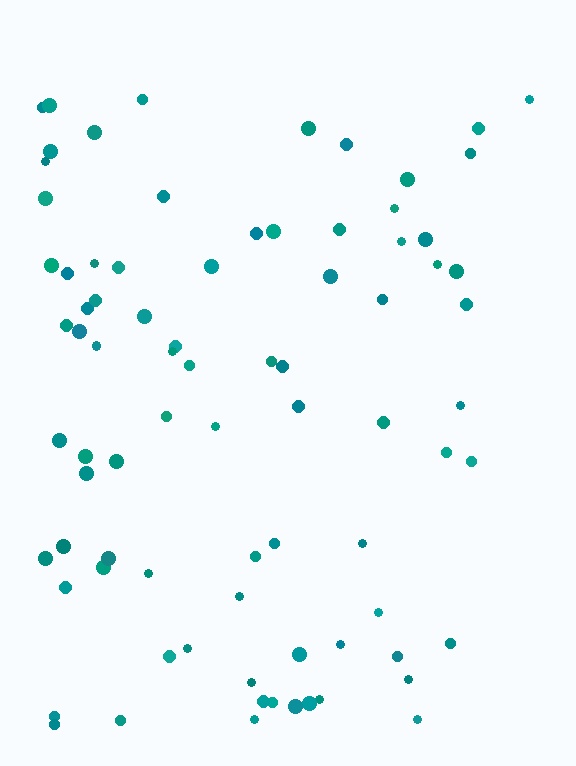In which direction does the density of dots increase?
From right to left, with the left side densest.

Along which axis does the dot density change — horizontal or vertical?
Horizontal.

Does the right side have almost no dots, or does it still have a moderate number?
Still a moderate number, just noticeably fewer than the left.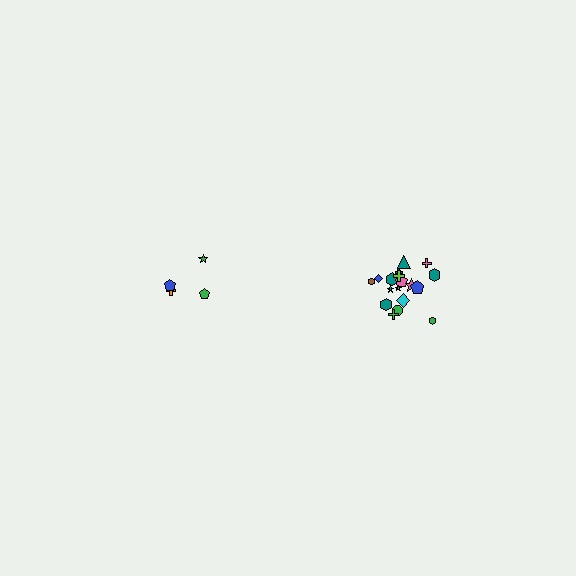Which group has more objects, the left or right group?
The right group.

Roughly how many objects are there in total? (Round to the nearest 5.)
Roughly 20 objects in total.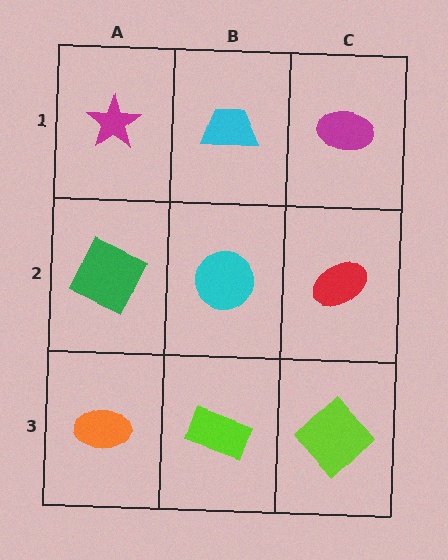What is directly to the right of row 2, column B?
A red ellipse.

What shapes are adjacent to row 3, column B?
A cyan circle (row 2, column B), an orange ellipse (row 3, column A), a lime diamond (row 3, column C).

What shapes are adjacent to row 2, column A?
A magenta star (row 1, column A), an orange ellipse (row 3, column A), a cyan circle (row 2, column B).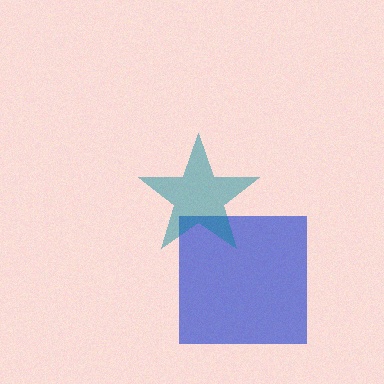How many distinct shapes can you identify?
There are 2 distinct shapes: a blue square, a teal star.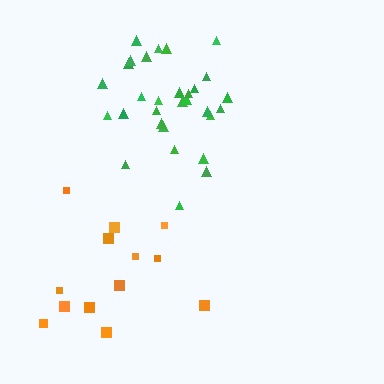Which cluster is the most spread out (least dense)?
Orange.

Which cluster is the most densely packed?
Green.